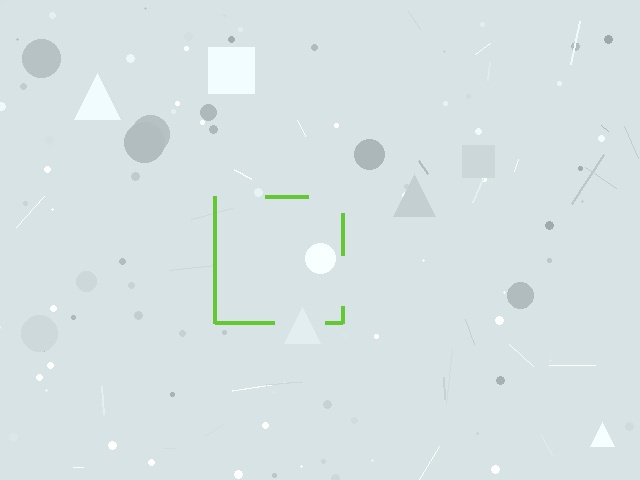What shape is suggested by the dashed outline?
The dashed outline suggests a square.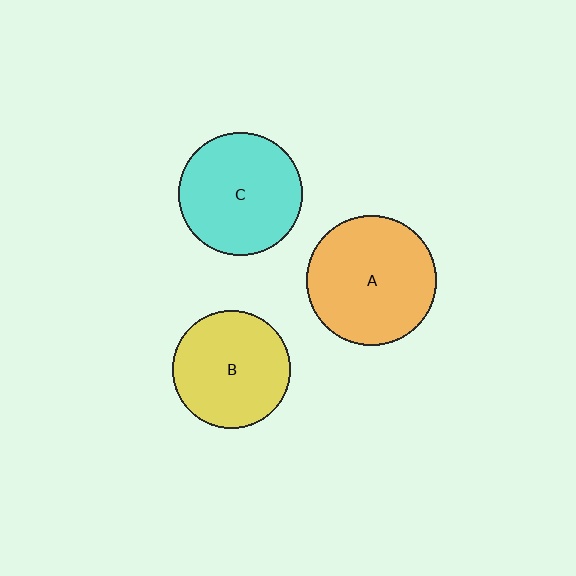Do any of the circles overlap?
No, none of the circles overlap.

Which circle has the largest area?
Circle A (orange).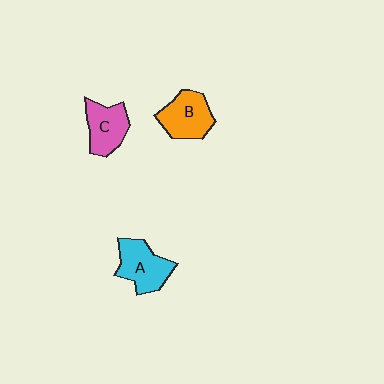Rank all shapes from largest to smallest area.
From largest to smallest: A (cyan), B (orange), C (pink).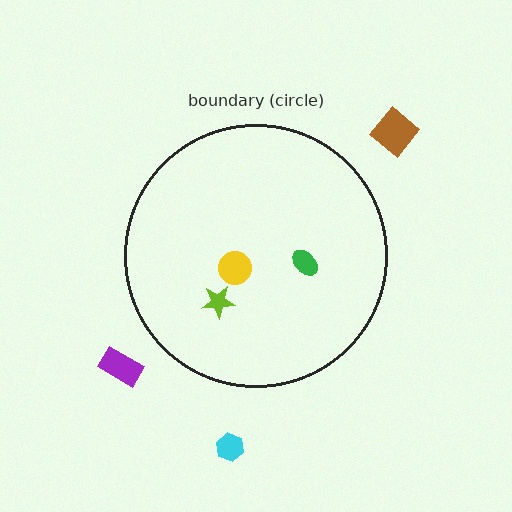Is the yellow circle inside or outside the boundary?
Inside.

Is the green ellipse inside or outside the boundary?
Inside.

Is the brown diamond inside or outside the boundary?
Outside.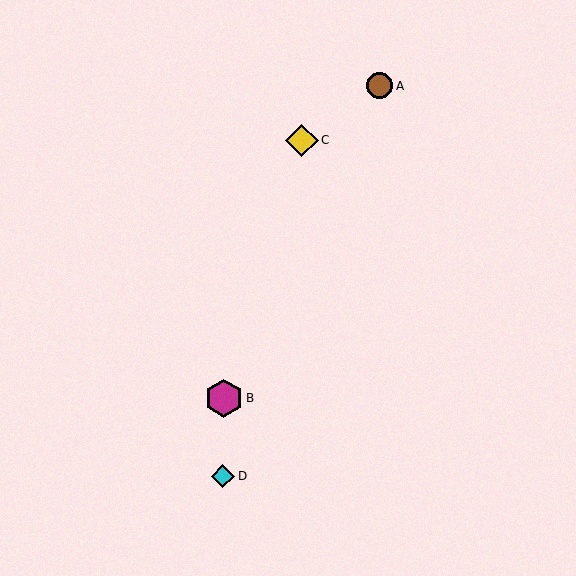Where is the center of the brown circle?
The center of the brown circle is at (380, 86).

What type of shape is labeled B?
Shape B is a magenta hexagon.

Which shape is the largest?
The magenta hexagon (labeled B) is the largest.